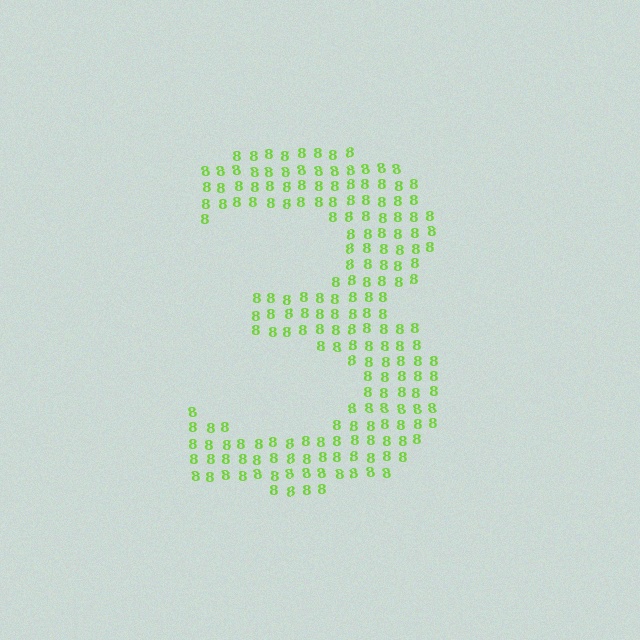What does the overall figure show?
The overall figure shows the digit 3.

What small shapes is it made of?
It is made of small digit 8's.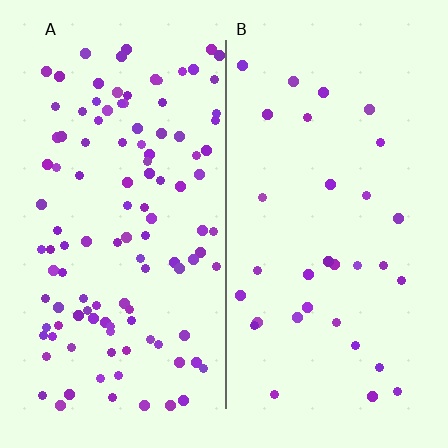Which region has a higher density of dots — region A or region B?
A (the left).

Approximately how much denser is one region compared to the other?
Approximately 3.5× — region A over region B.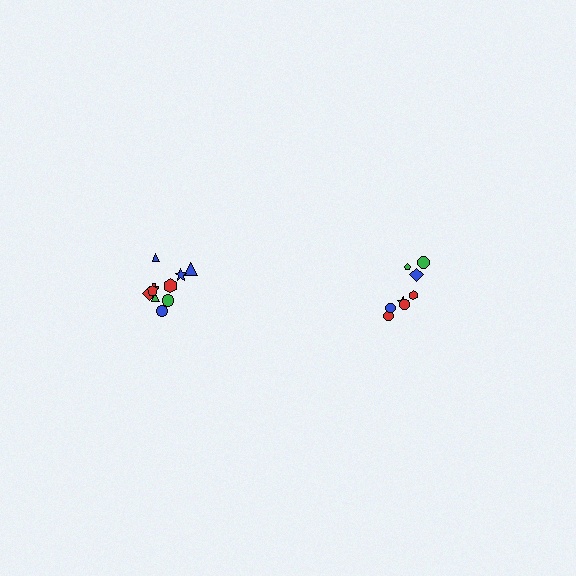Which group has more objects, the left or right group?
The left group.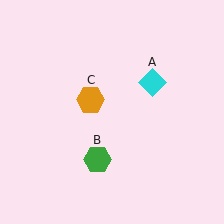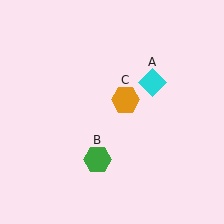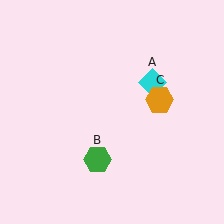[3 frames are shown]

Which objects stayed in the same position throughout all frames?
Cyan diamond (object A) and green hexagon (object B) remained stationary.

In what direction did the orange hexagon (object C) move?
The orange hexagon (object C) moved right.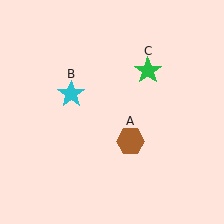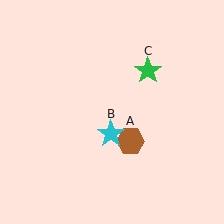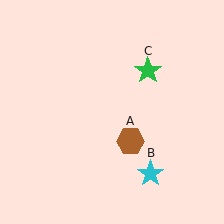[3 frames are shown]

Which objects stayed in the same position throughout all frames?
Brown hexagon (object A) and green star (object C) remained stationary.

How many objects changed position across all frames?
1 object changed position: cyan star (object B).